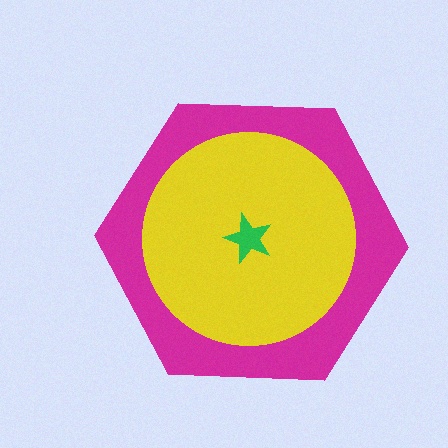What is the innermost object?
The green star.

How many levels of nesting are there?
3.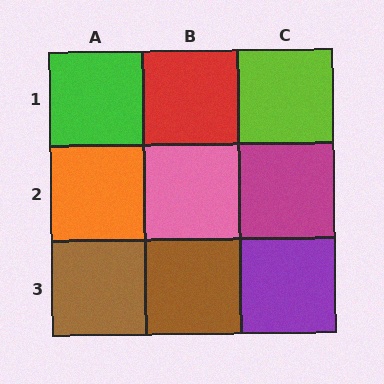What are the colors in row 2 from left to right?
Orange, pink, magenta.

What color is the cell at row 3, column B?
Brown.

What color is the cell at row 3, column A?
Brown.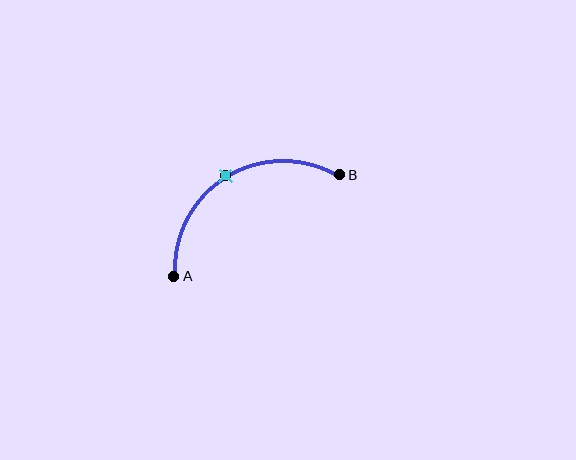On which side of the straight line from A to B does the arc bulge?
The arc bulges above the straight line connecting A and B.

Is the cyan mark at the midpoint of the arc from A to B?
Yes. The cyan mark lies on the arc at equal arc-length from both A and B — it is the arc midpoint.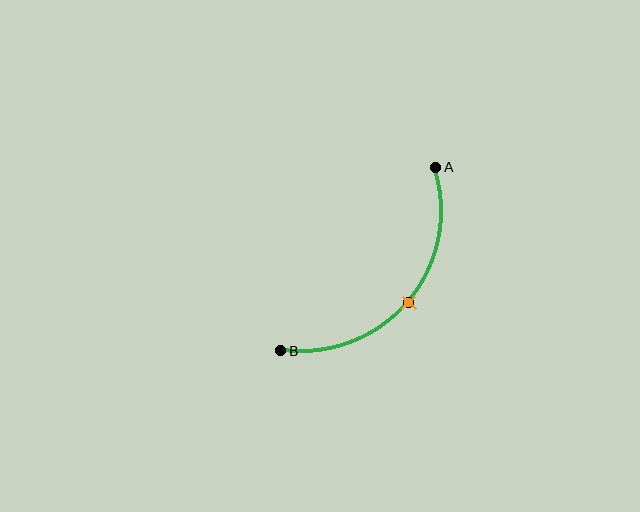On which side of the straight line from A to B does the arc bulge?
The arc bulges below and to the right of the straight line connecting A and B.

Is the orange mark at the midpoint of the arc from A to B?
Yes. The orange mark lies on the arc at equal arc-length from both A and B — it is the arc midpoint.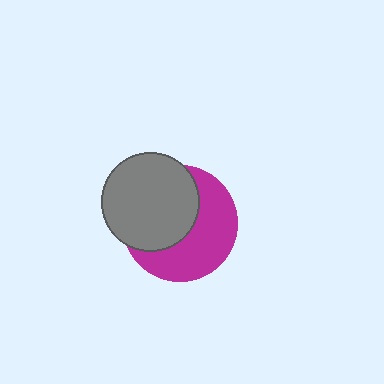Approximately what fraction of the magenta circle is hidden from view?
Roughly 49% of the magenta circle is hidden behind the gray circle.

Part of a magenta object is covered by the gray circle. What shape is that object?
It is a circle.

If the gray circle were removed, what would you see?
You would see the complete magenta circle.